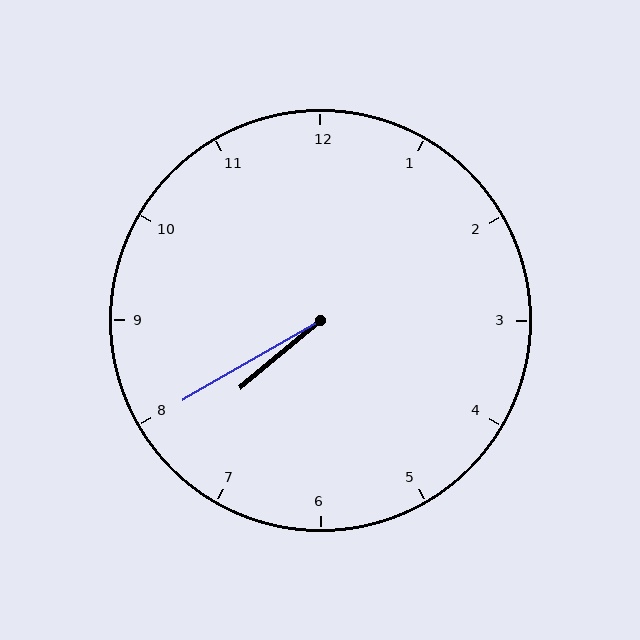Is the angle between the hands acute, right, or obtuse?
It is acute.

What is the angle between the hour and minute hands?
Approximately 10 degrees.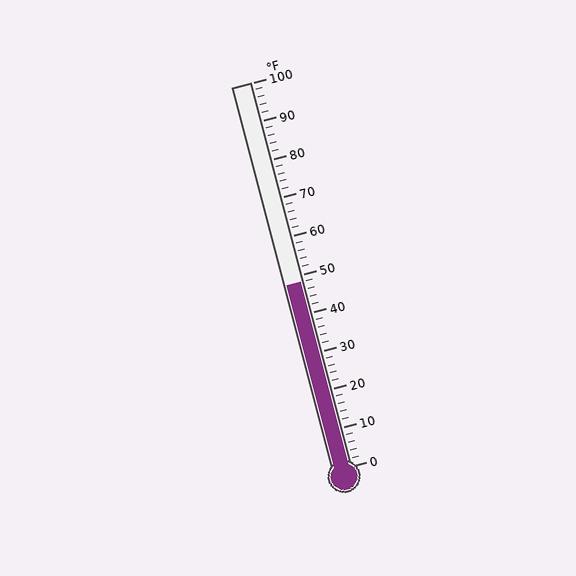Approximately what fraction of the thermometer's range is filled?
The thermometer is filled to approximately 50% of its range.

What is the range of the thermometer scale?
The thermometer scale ranges from 0°F to 100°F.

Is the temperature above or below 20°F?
The temperature is above 20°F.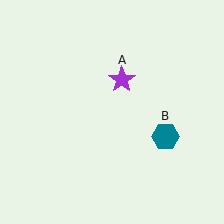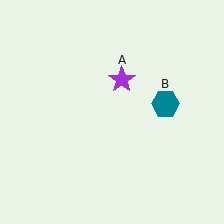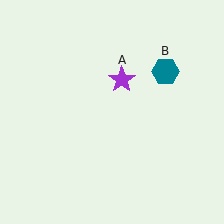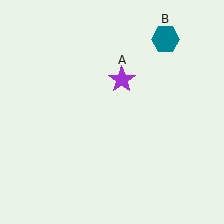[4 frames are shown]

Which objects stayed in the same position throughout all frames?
Purple star (object A) remained stationary.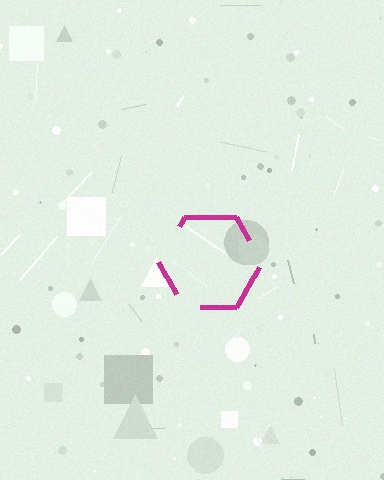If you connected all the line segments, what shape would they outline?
They would outline a hexagon.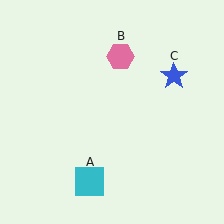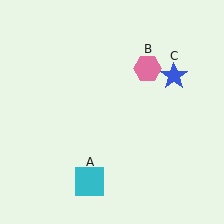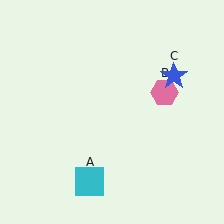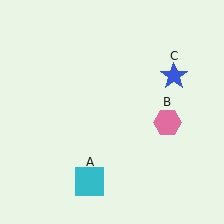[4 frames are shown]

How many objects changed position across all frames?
1 object changed position: pink hexagon (object B).